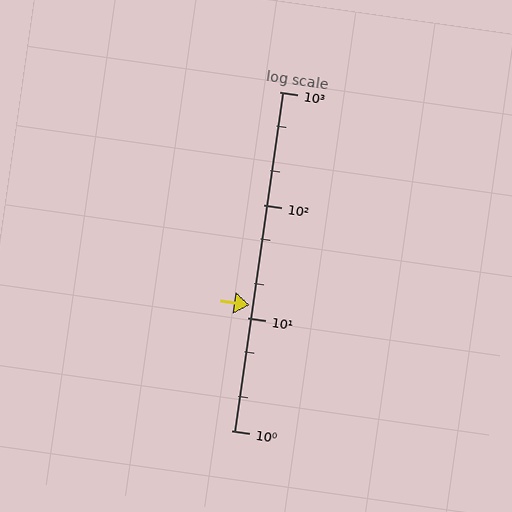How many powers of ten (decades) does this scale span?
The scale spans 3 decades, from 1 to 1000.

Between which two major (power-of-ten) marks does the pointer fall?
The pointer is between 10 and 100.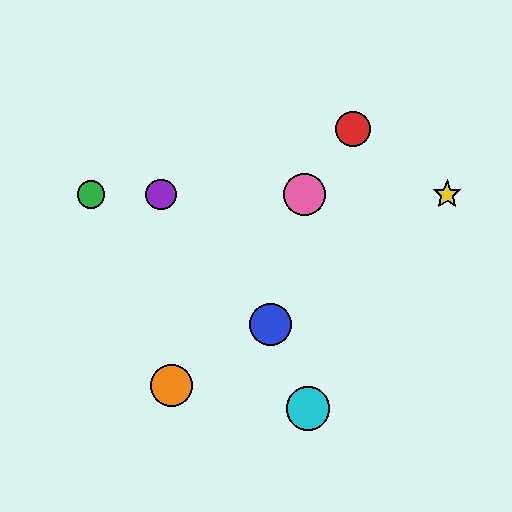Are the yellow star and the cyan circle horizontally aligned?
No, the yellow star is at y≈195 and the cyan circle is at y≈409.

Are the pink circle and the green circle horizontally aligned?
Yes, both are at y≈195.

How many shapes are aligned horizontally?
4 shapes (the green circle, the yellow star, the purple circle, the pink circle) are aligned horizontally.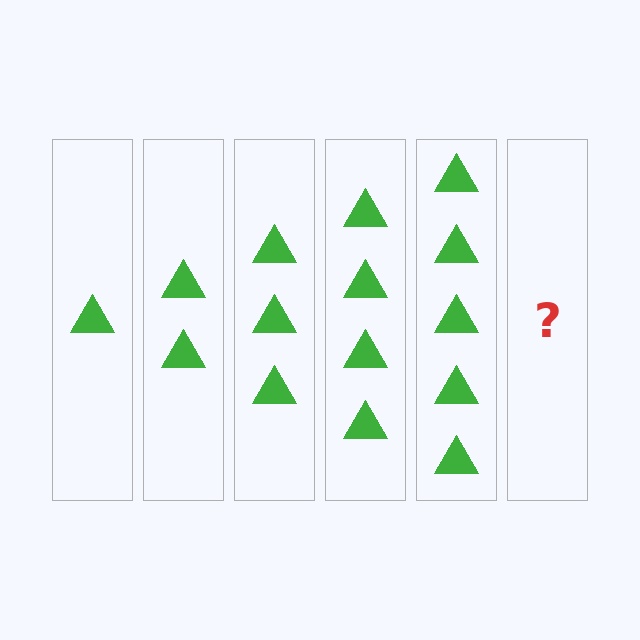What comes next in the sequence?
The next element should be 6 triangles.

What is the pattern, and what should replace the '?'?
The pattern is that each step adds one more triangle. The '?' should be 6 triangles.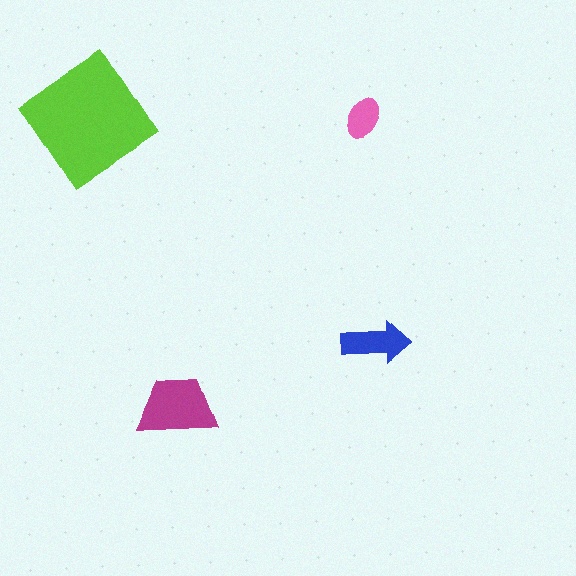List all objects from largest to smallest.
The lime diamond, the magenta trapezoid, the blue arrow, the pink ellipse.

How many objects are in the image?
There are 4 objects in the image.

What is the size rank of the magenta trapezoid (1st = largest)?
2nd.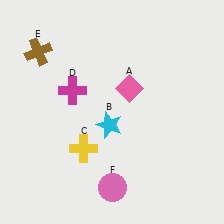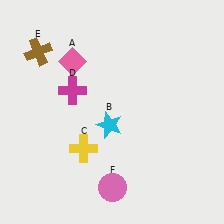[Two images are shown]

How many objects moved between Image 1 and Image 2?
1 object moved between the two images.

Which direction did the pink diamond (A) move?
The pink diamond (A) moved left.